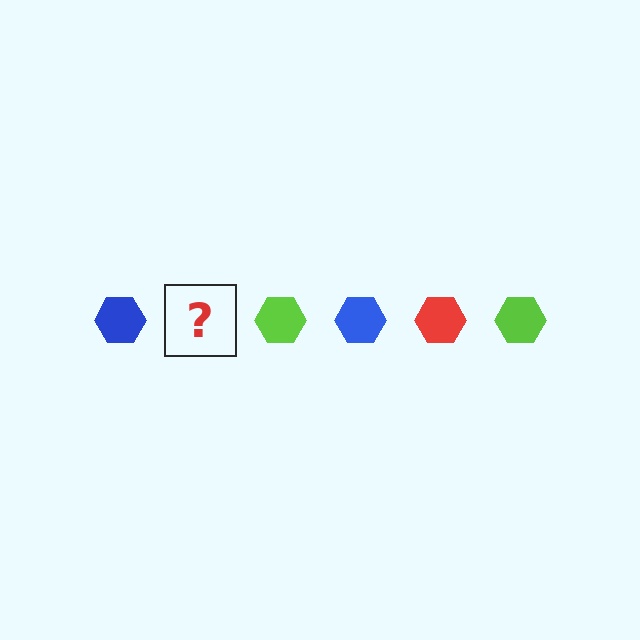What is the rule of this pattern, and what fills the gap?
The rule is that the pattern cycles through blue, red, lime hexagons. The gap should be filled with a red hexagon.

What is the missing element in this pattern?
The missing element is a red hexagon.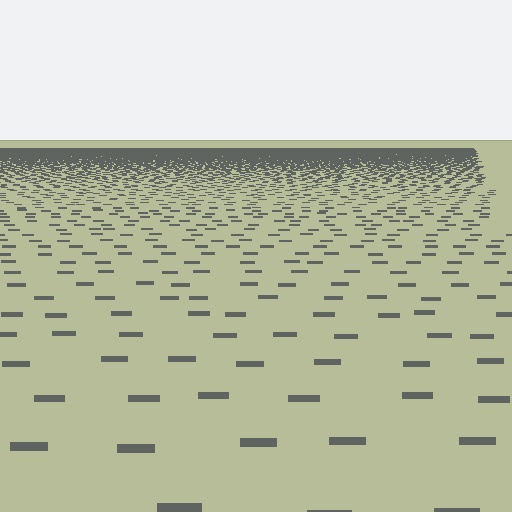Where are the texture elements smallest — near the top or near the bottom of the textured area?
Near the top.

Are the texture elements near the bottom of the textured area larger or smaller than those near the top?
Larger. Near the bottom, elements are closer to the viewer and appear at a bigger on-screen size.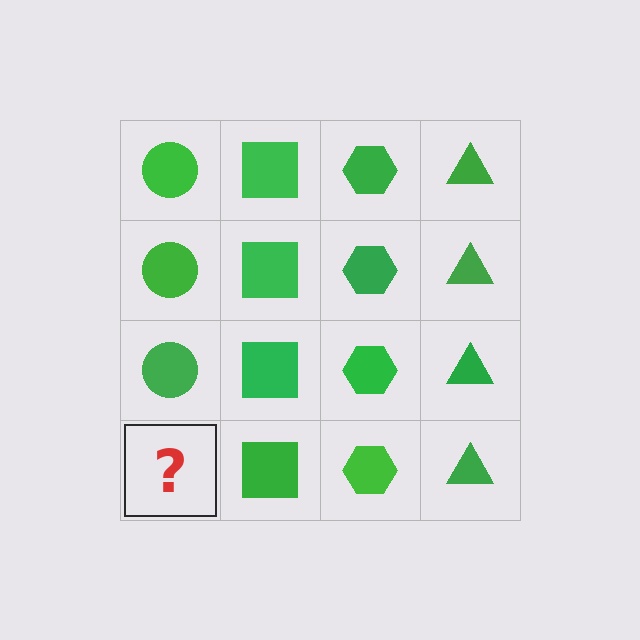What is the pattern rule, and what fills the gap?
The rule is that each column has a consistent shape. The gap should be filled with a green circle.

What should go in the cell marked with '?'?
The missing cell should contain a green circle.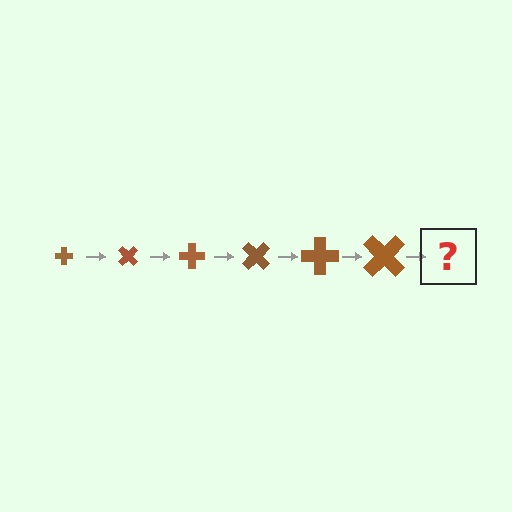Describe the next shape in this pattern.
It should be a cross, larger than the previous one and rotated 270 degrees from the start.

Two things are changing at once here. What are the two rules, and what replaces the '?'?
The two rules are that the cross grows larger each step and it rotates 45 degrees each step. The '?' should be a cross, larger than the previous one and rotated 270 degrees from the start.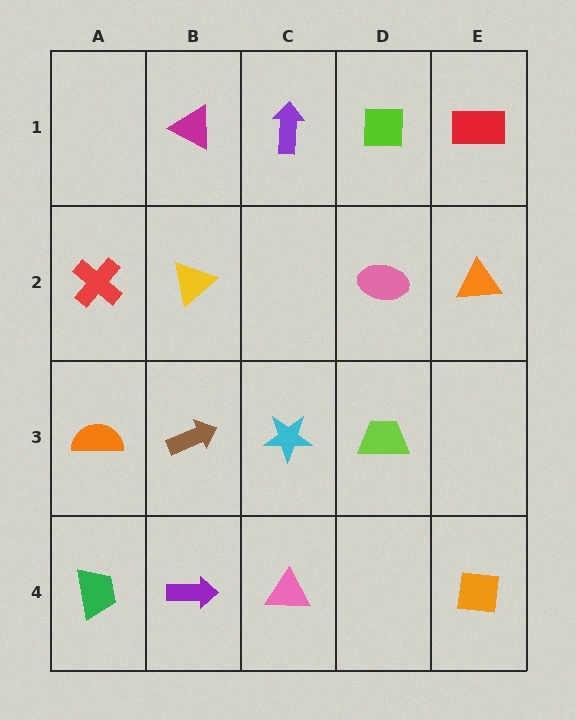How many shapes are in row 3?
4 shapes.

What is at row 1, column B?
A magenta triangle.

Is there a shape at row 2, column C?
No, that cell is empty.